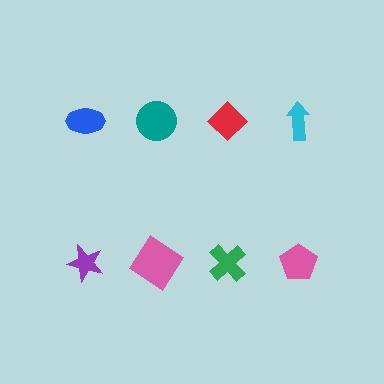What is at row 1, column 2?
A teal circle.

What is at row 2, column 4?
A pink pentagon.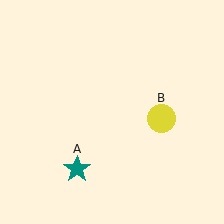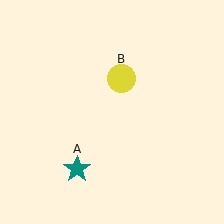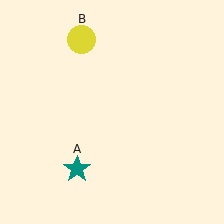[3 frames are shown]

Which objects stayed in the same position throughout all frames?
Teal star (object A) remained stationary.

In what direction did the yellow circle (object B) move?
The yellow circle (object B) moved up and to the left.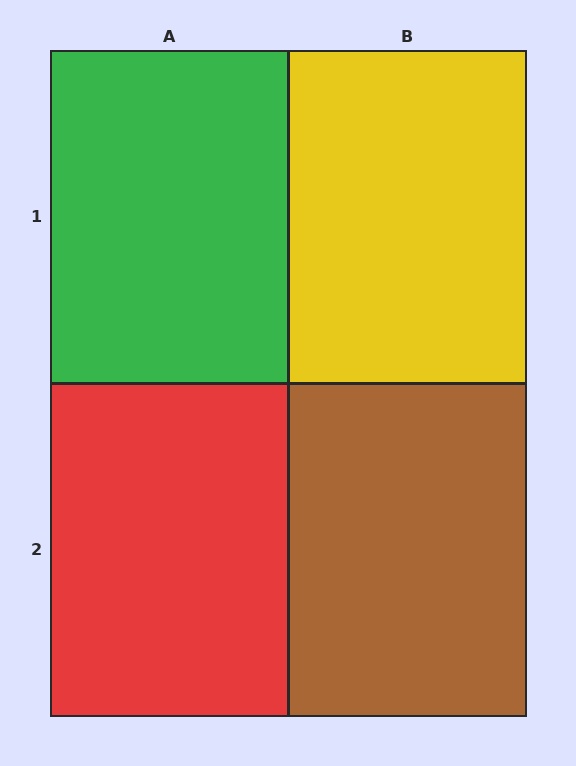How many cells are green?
1 cell is green.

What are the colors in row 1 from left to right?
Green, yellow.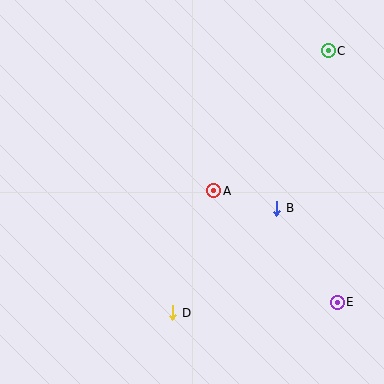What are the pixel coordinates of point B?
Point B is at (277, 208).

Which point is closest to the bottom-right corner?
Point E is closest to the bottom-right corner.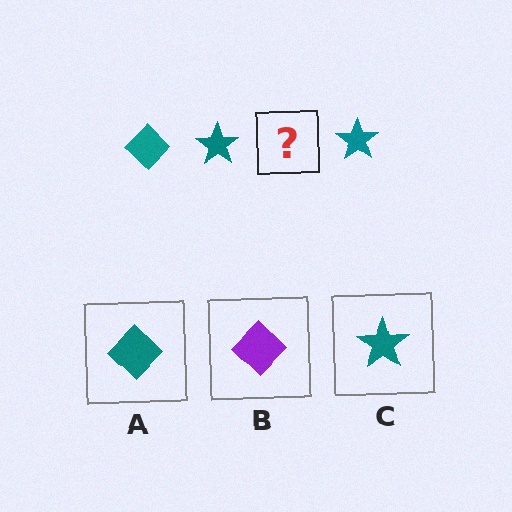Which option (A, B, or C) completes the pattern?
A.